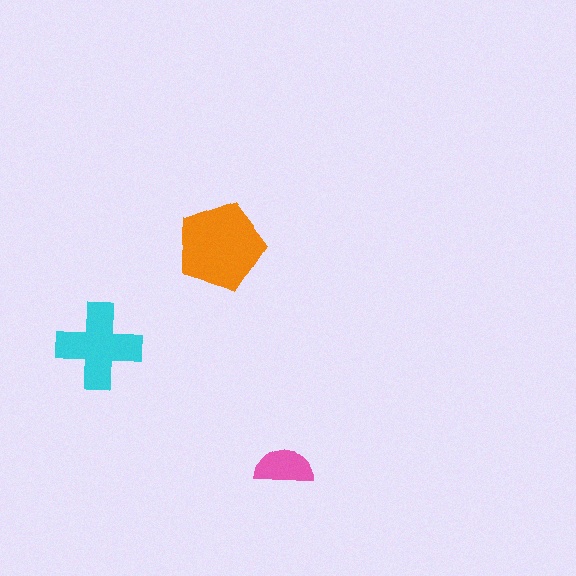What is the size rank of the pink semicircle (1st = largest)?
3rd.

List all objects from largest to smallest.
The orange pentagon, the cyan cross, the pink semicircle.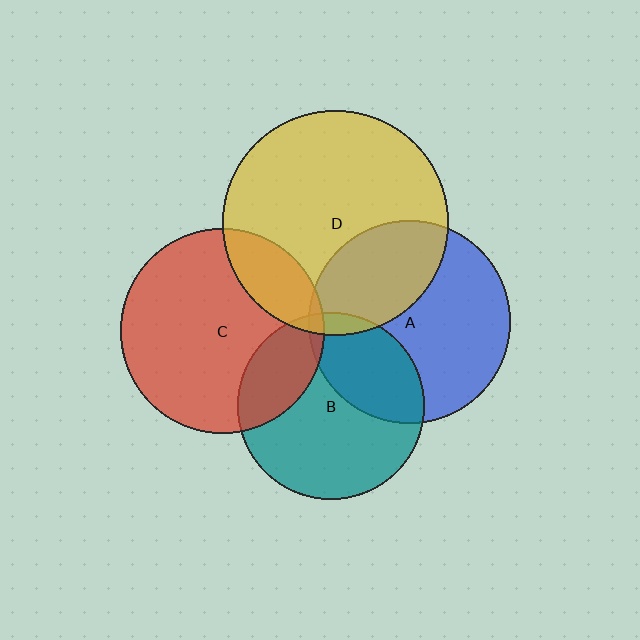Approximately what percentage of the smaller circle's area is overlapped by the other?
Approximately 25%.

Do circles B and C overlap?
Yes.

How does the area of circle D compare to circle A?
Approximately 1.2 times.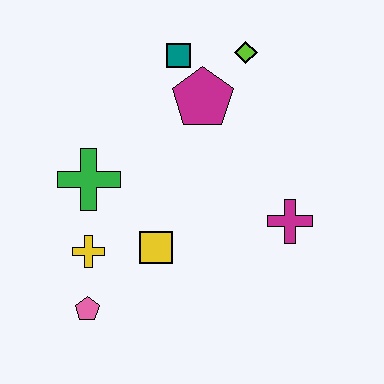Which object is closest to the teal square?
The magenta pentagon is closest to the teal square.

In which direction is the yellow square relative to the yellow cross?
The yellow square is to the right of the yellow cross.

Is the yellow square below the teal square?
Yes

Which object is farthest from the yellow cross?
The lime diamond is farthest from the yellow cross.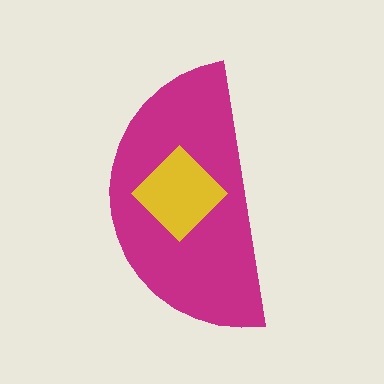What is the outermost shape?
The magenta semicircle.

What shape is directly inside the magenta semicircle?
The yellow diamond.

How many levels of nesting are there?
2.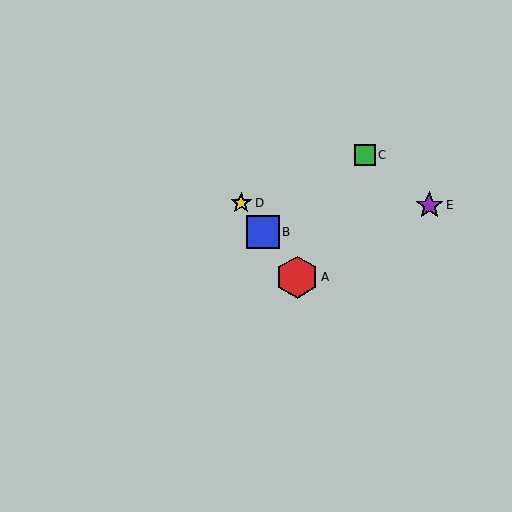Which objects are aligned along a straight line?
Objects A, B, D are aligned along a straight line.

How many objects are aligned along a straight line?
3 objects (A, B, D) are aligned along a straight line.